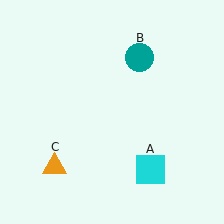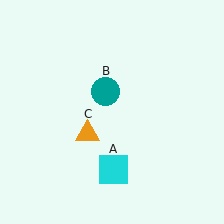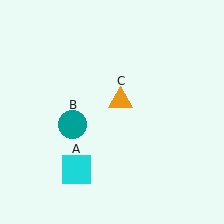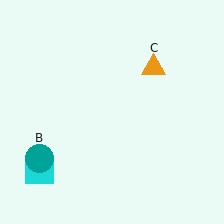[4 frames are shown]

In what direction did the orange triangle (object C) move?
The orange triangle (object C) moved up and to the right.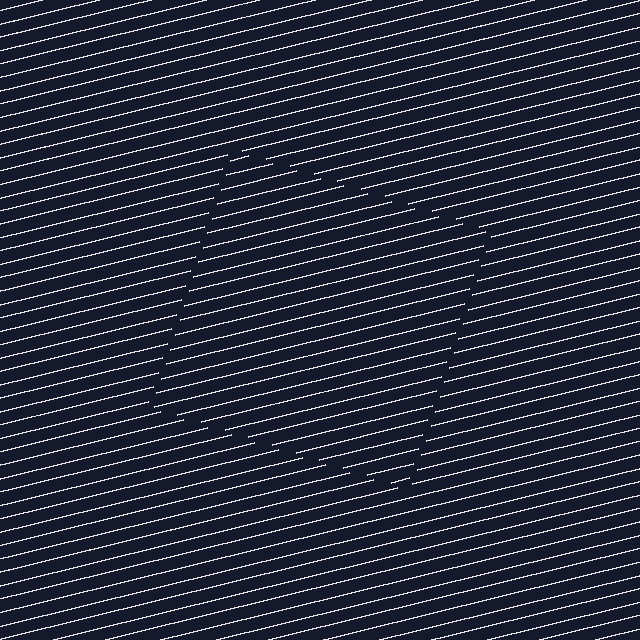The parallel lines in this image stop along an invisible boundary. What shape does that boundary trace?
An illusory square. The interior of the shape contains the same grating, shifted by half a period — the contour is defined by the phase discontinuity where line-ends from the inner and outer gratings abut.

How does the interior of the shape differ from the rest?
The interior of the shape contains the same grating, shifted by half a period — the contour is defined by the phase discontinuity where line-ends from the inner and outer gratings abut.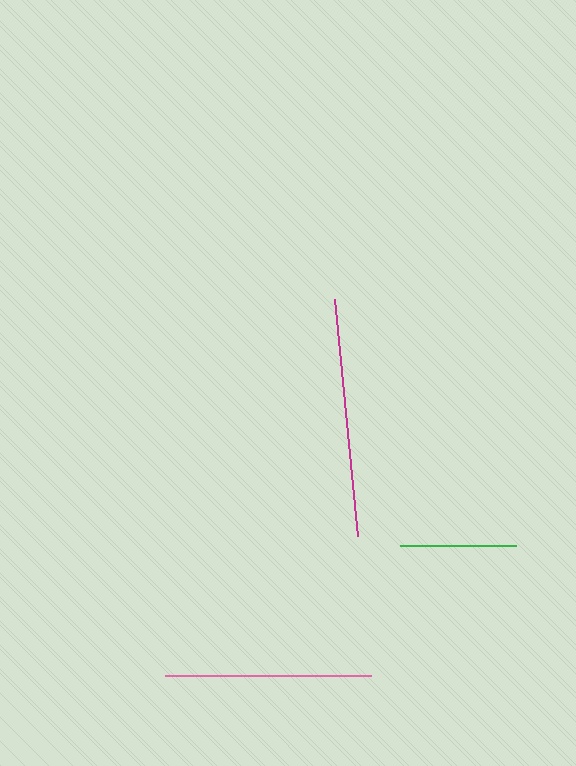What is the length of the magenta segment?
The magenta segment is approximately 237 pixels long.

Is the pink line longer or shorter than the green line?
The pink line is longer than the green line.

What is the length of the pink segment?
The pink segment is approximately 206 pixels long.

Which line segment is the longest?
The magenta line is the longest at approximately 237 pixels.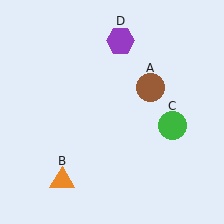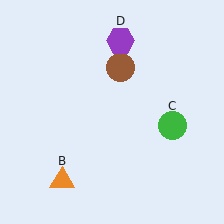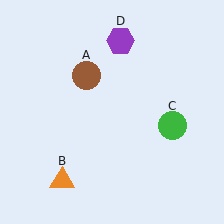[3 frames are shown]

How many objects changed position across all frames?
1 object changed position: brown circle (object A).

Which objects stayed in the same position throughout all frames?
Orange triangle (object B) and green circle (object C) and purple hexagon (object D) remained stationary.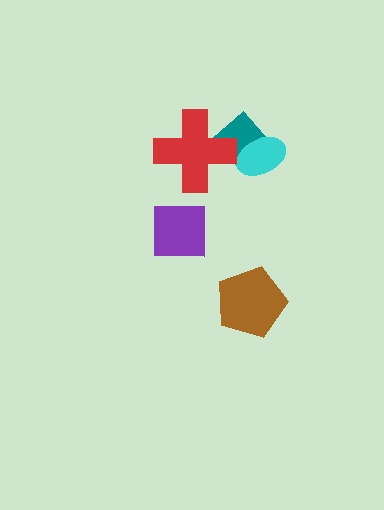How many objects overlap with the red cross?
1 object overlaps with the red cross.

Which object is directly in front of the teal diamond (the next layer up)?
The cyan ellipse is directly in front of the teal diamond.